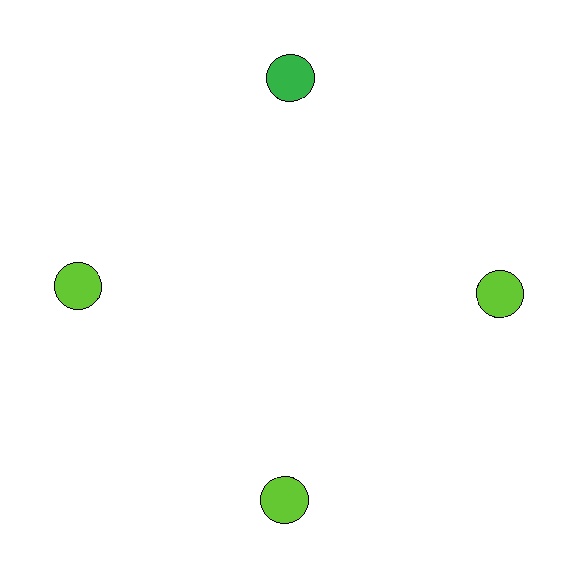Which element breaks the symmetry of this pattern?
The green circle at roughly the 12 o'clock position breaks the symmetry. All other shapes are lime circles.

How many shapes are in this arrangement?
There are 4 shapes arranged in a ring pattern.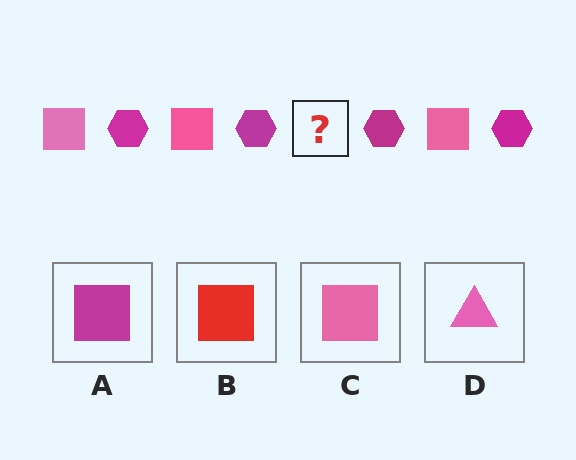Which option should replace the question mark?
Option C.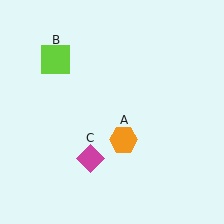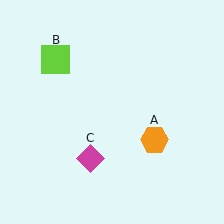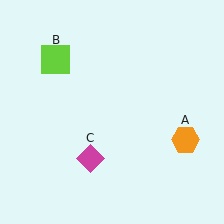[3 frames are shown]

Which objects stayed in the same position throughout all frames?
Lime square (object B) and magenta diamond (object C) remained stationary.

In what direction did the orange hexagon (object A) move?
The orange hexagon (object A) moved right.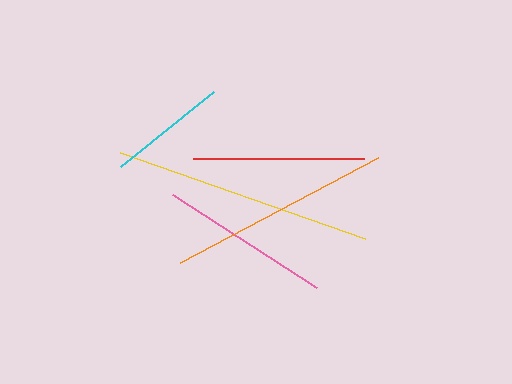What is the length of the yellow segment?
The yellow segment is approximately 261 pixels long.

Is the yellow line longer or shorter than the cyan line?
The yellow line is longer than the cyan line.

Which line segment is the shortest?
The cyan line is the shortest at approximately 120 pixels.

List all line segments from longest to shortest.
From longest to shortest: yellow, orange, pink, red, cyan.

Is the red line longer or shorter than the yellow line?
The yellow line is longer than the red line.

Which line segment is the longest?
The yellow line is the longest at approximately 261 pixels.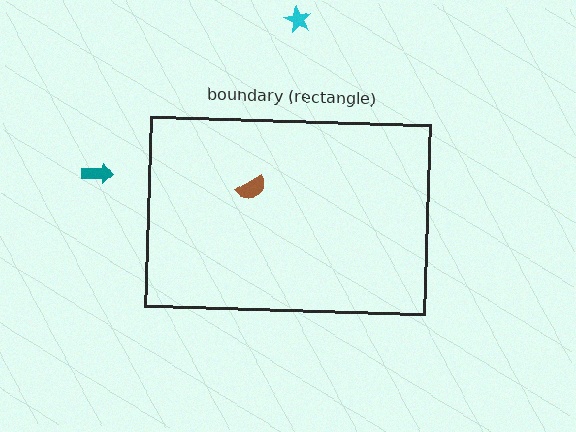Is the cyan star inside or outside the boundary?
Outside.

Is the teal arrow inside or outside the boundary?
Outside.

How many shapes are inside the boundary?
1 inside, 2 outside.